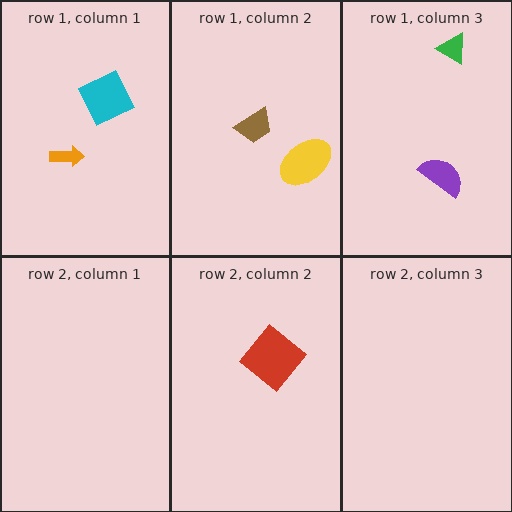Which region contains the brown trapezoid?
The row 1, column 2 region.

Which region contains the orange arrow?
The row 1, column 1 region.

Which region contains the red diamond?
The row 2, column 2 region.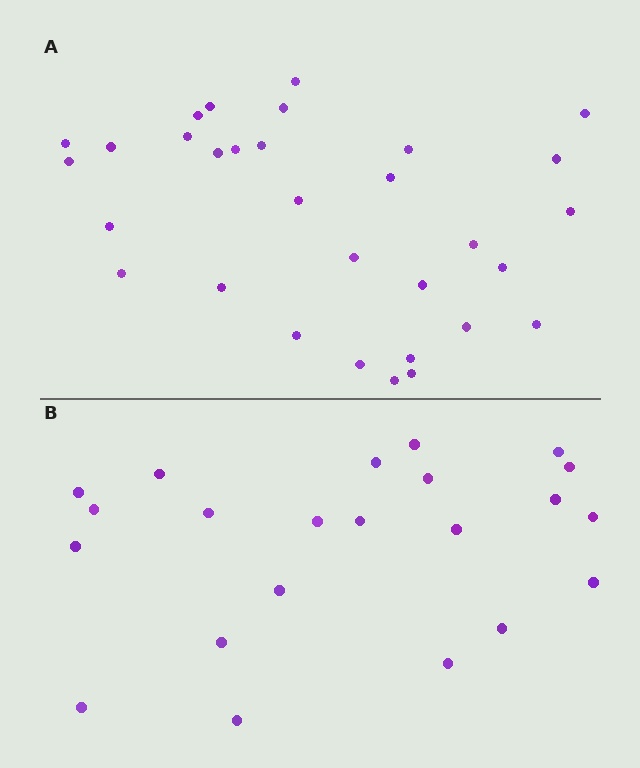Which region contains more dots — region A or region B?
Region A (the top region) has more dots.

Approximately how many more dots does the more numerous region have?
Region A has roughly 8 or so more dots than region B.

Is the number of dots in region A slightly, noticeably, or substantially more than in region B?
Region A has noticeably more, but not dramatically so. The ratio is roughly 1.4 to 1.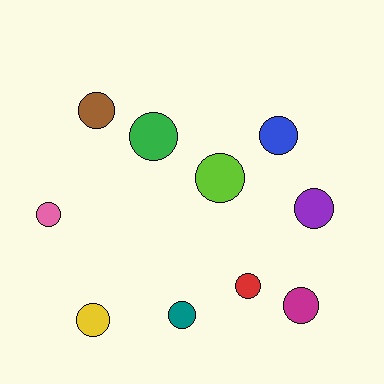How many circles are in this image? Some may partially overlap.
There are 10 circles.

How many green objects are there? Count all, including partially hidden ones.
There is 1 green object.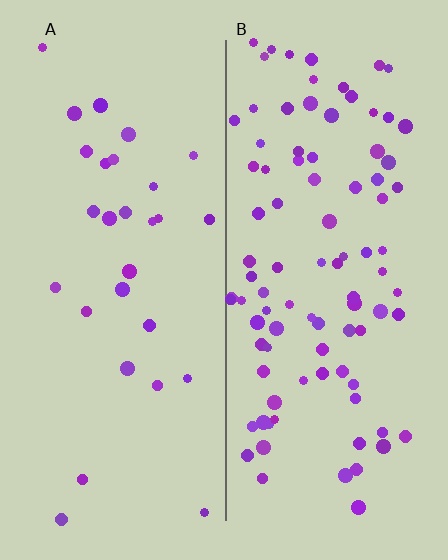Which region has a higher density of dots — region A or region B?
B (the right).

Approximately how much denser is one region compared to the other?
Approximately 3.3× — region B over region A.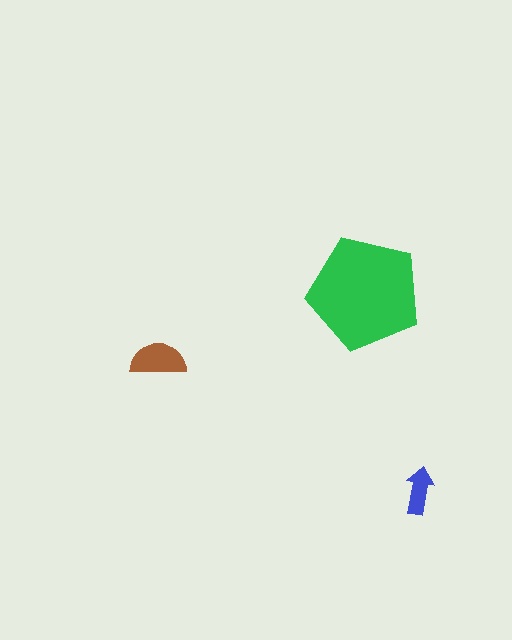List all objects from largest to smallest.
The green pentagon, the brown semicircle, the blue arrow.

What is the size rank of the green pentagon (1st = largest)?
1st.